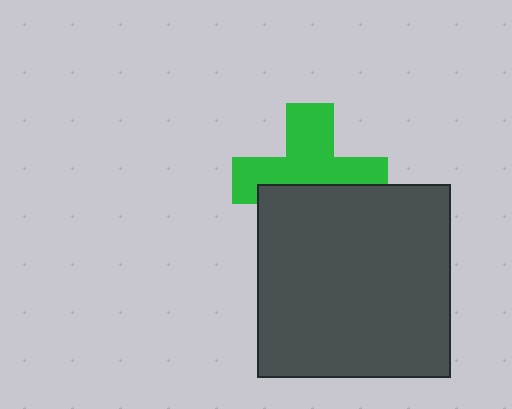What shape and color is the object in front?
The object in front is a dark gray square.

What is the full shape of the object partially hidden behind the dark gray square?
The partially hidden object is a green cross.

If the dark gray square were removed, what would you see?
You would see the complete green cross.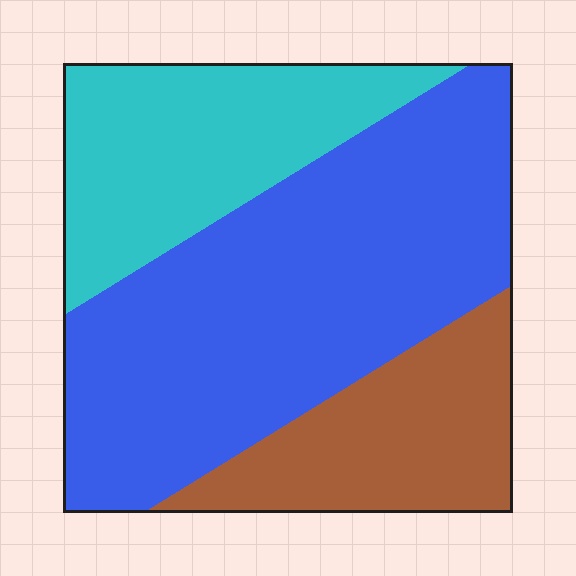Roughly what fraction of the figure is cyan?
Cyan covers around 25% of the figure.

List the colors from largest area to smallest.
From largest to smallest: blue, cyan, brown.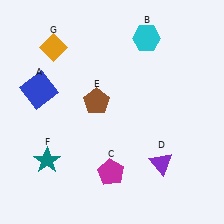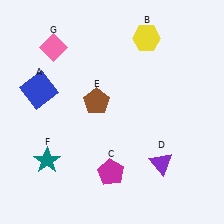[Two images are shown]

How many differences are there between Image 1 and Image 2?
There are 2 differences between the two images.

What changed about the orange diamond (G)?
In Image 1, G is orange. In Image 2, it changed to pink.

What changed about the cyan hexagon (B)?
In Image 1, B is cyan. In Image 2, it changed to yellow.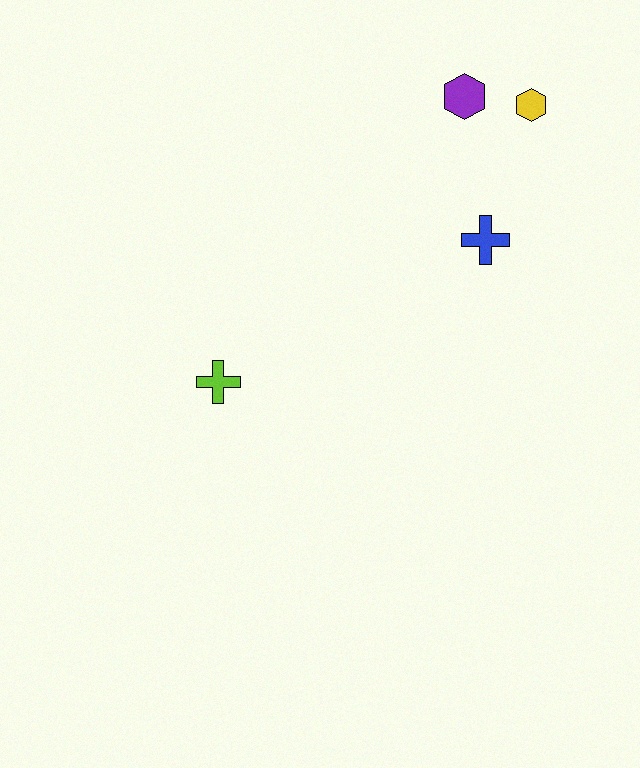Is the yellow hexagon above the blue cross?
Yes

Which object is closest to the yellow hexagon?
The purple hexagon is closest to the yellow hexagon.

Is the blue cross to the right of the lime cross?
Yes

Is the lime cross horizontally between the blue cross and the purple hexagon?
No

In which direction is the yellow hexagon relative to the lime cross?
The yellow hexagon is to the right of the lime cross.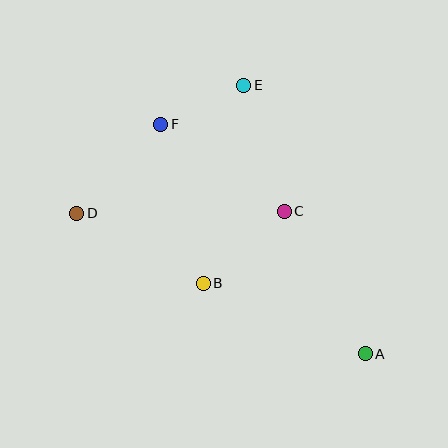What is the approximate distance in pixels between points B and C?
The distance between B and C is approximately 108 pixels.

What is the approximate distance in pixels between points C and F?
The distance between C and F is approximately 151 pixels.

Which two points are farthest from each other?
Points A and D are farthest from each other.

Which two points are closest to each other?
Points E and F are closest to each other.